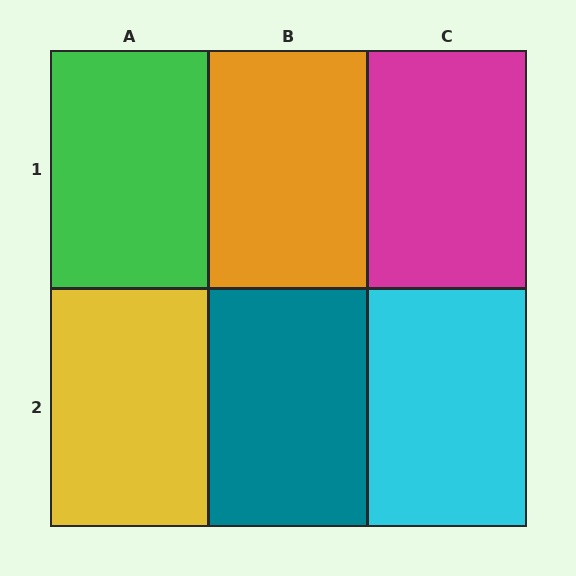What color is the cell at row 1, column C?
Magenta.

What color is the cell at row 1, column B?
Orange.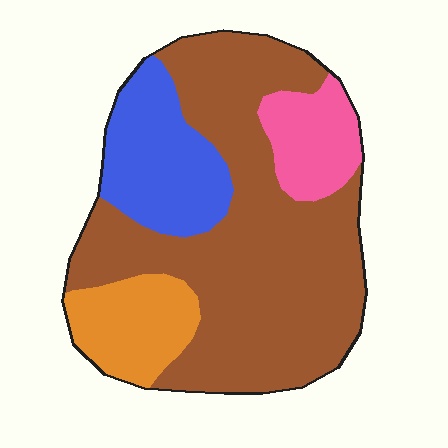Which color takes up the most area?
Brown, at roughly 60%.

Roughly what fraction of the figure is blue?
Blue takes up about one sixth (1/6) of the figure.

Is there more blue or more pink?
Blue.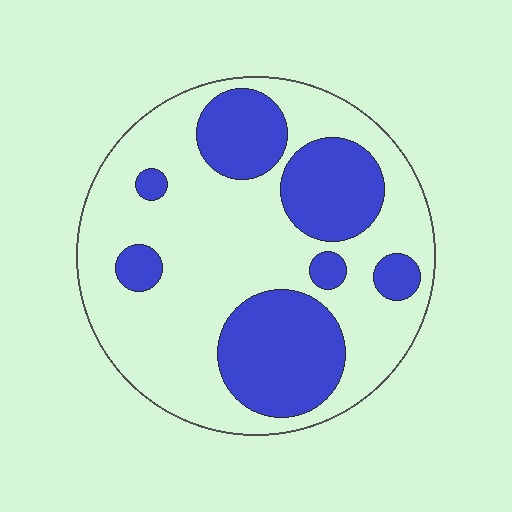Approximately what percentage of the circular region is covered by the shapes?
Approximately 35%.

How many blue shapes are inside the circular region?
7.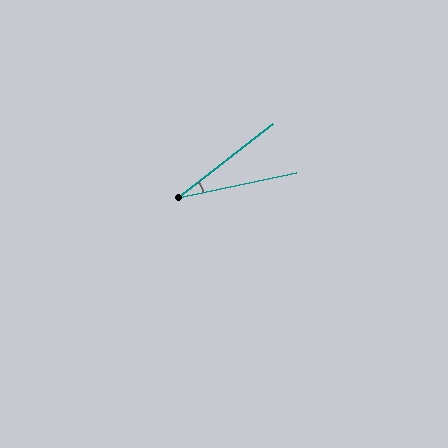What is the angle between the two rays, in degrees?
Approximately 26 degrees.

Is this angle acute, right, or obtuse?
It is acute.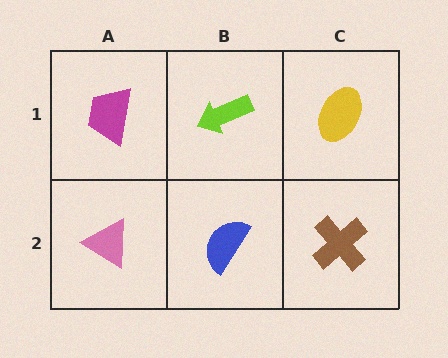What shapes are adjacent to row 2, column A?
A magenta trapezoid (row 1, column A), a blue semicircle (row 2, column B).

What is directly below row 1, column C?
A brown cross.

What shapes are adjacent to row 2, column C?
A yellow ellipse (row 1, column C), a blue semicircle (row 2, column B).